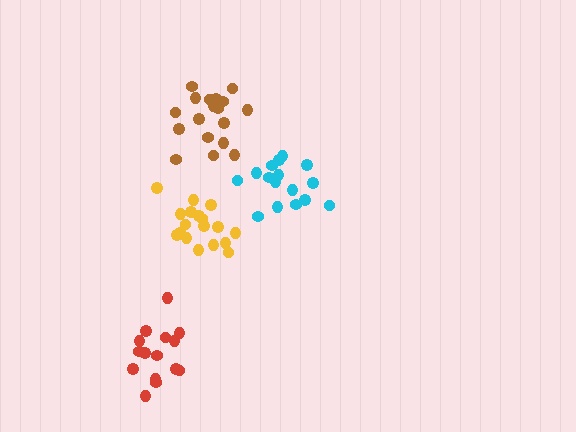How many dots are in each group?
Group 1: 19 dots, Group 2: 18 dots, Group 3: 15 dots, Group 4: 16 dots (68 total).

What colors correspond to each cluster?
The clusters are colored: yellow, brown, red, cyan.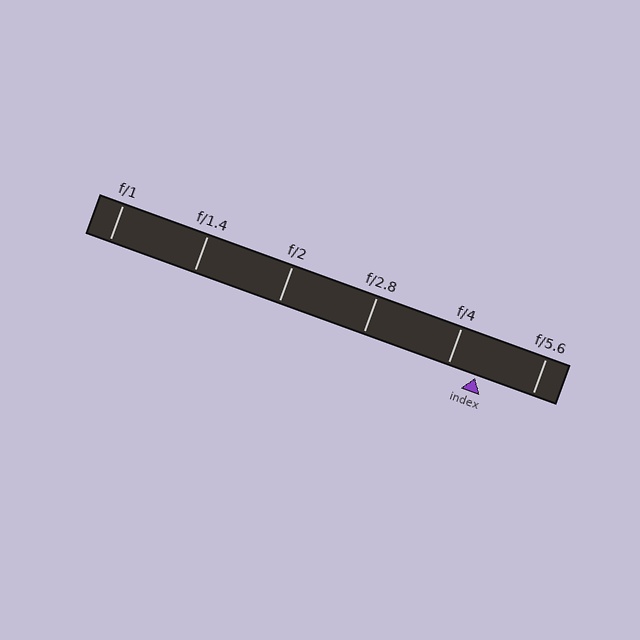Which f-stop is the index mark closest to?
The index mark is closest to f/4.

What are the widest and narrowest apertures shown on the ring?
The widest aperture shown is f/1 and the narrowest is f/5.6.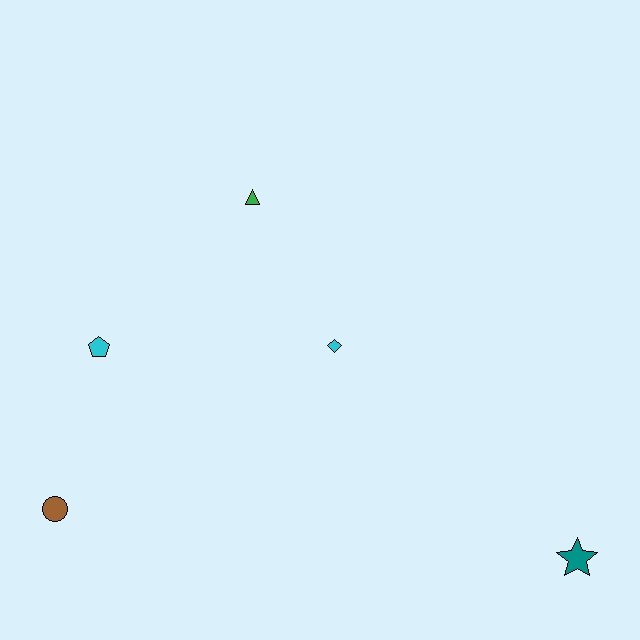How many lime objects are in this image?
There are no lime objects.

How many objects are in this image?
There are 5 objects.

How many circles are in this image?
There is 1 circle.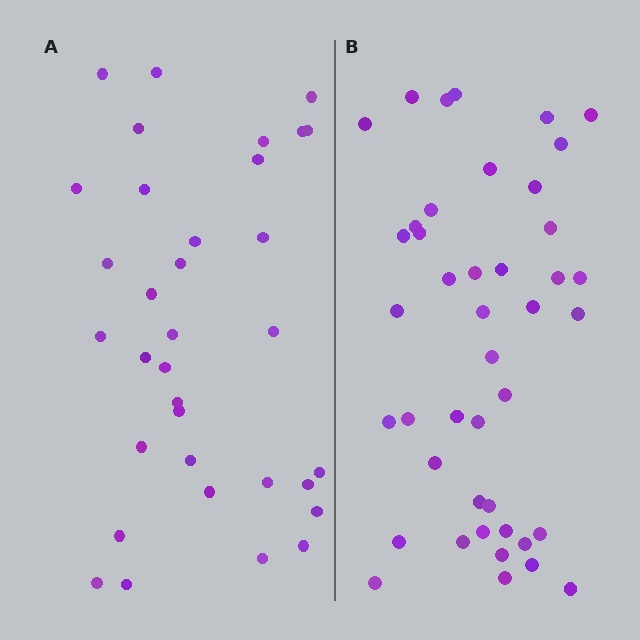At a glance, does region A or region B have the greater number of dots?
Region B (the right region) has more dots.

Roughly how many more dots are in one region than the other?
Region B has roughly 8 or so more dots than region A.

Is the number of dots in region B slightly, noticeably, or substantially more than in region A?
Region B has noticeably more, but not dramatically so. The ratio is roughly 1.3 to 1.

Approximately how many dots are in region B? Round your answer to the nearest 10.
About 40 dots. (The exact count is 43, which rounds to 40.)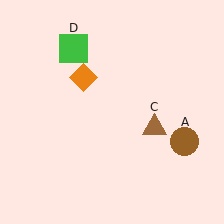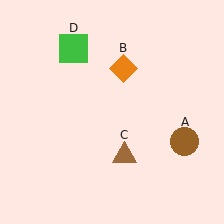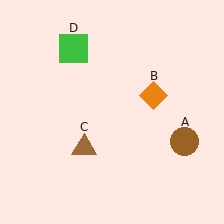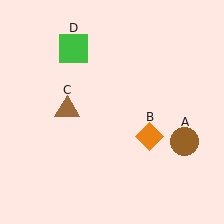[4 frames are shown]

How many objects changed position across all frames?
2 objects changed position: orange diamond (object B), brown triangle (object C).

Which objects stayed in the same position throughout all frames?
Brown circle (object A) and green square (object D) remained stationary.